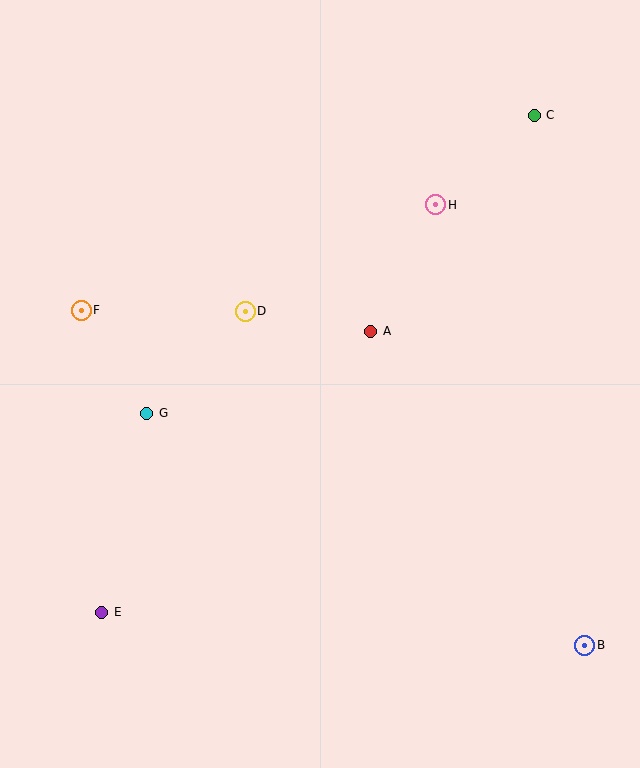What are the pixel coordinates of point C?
Point C is at (534, 115).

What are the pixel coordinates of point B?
Point B is at (584, 646).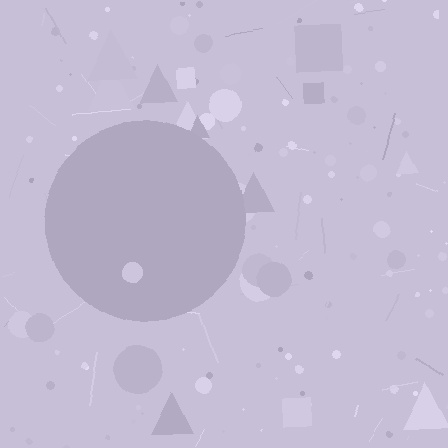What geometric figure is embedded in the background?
A circle is embedded in the background.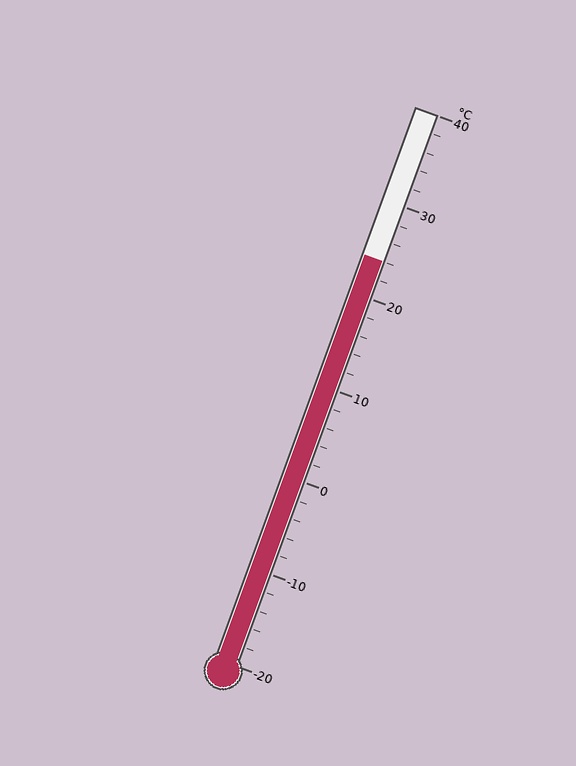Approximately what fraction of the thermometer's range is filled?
The thermometer is filled to approximately 75% of its range.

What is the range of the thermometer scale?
The thermometer scale ranges from -20°C to 40°C.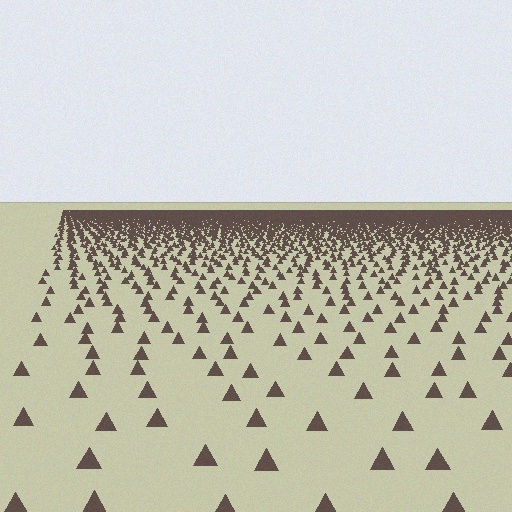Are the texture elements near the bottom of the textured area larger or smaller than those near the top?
Larger. Near the bottom, elements are closer to the viewer and appear at a bigger on-screen size.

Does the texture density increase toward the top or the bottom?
Density increases toward the top.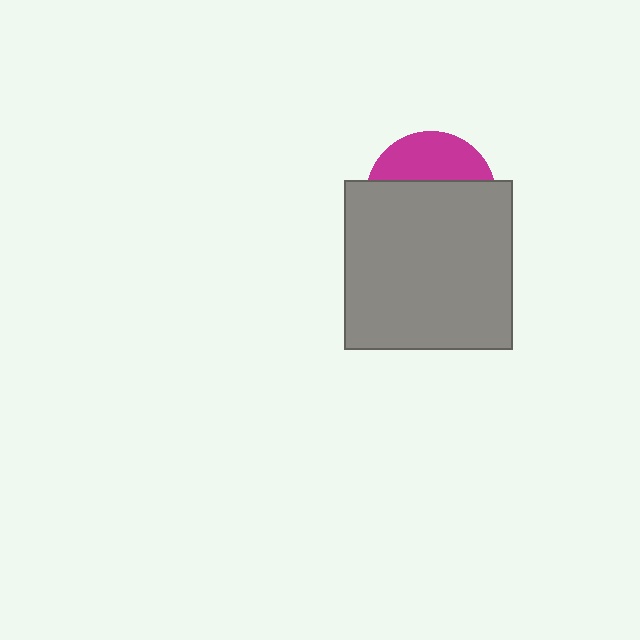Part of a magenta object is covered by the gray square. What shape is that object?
It is a circle.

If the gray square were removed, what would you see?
You would see the complete magenta circle.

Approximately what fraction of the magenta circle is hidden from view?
Roughly 66% of the magenta circle is hidden behind the gray square.